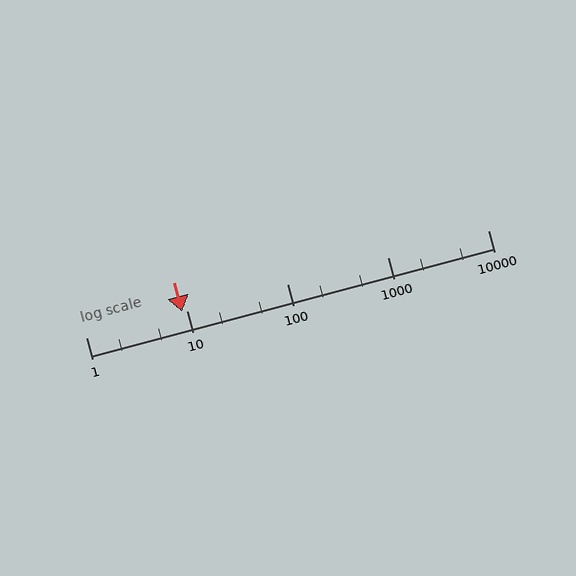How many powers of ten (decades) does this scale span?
The scale spans 4 decades, from 1 to 10000.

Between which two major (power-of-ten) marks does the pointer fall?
The pointer is between 1 and 10.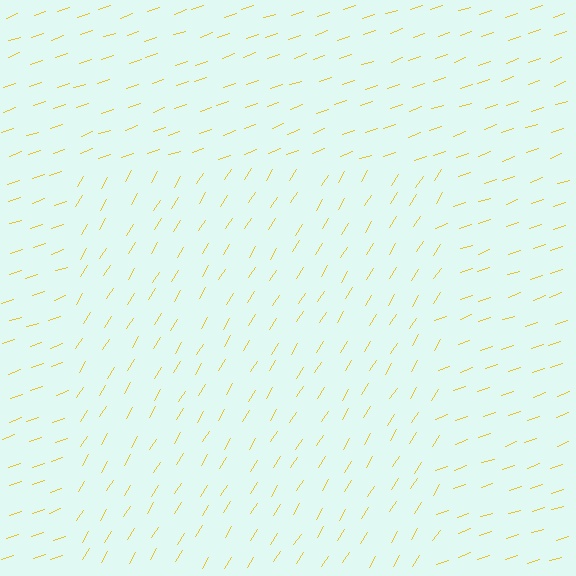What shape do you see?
I see a rectangle.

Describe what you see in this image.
The image is filled with small yellow line segments. A rectangle region in the image has lines oriented differently from the surrounding lines, creating a visible texture boundary.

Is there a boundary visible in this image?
Yes, there is a texture boundary formed by a change in line orientation.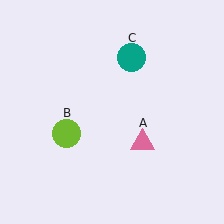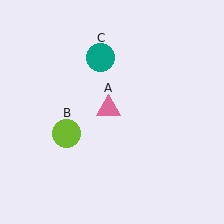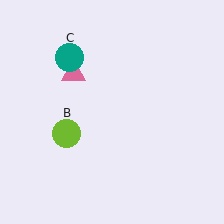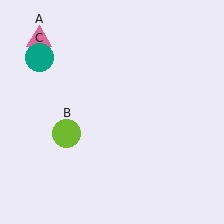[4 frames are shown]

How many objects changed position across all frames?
2 objects changed position: pink triangle (object A), teal circle (object C).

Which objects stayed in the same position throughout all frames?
Lime circle (object B) remained stationary.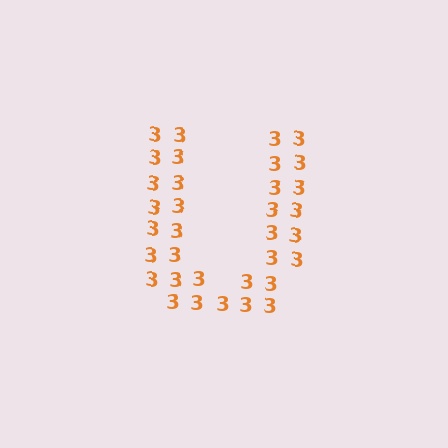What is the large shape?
The large shape is the letter U.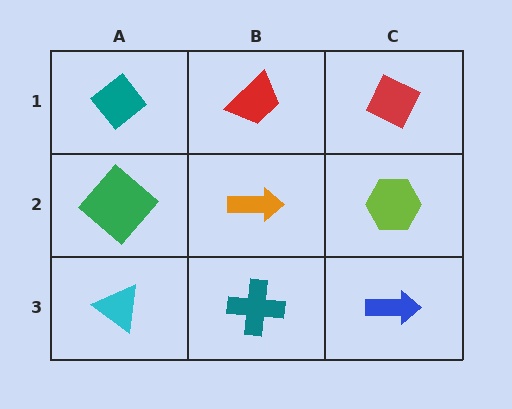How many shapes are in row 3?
3 shapes.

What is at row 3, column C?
A blue arrow.